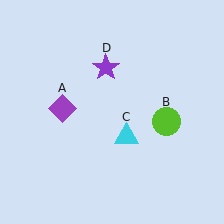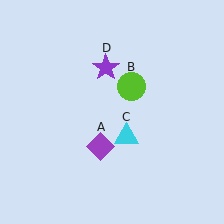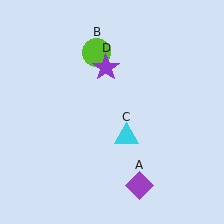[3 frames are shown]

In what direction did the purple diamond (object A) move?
The purple diamond (object A) moved down and to the right.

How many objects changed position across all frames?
2 objects changed position: purple diamond (object A), lime circle (object B).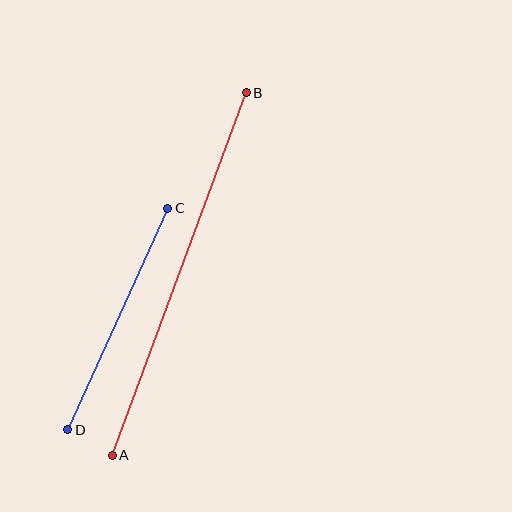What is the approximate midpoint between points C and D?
The midpoint is at approximately (118, 319) pixels.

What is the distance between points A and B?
The distance is approximately 387 pixels.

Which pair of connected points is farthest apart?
Points A and B are farthest apart.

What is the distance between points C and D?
The distance is approximately 243 pixels.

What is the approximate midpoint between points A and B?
The midpoint is at approximately (179, 274) pixels.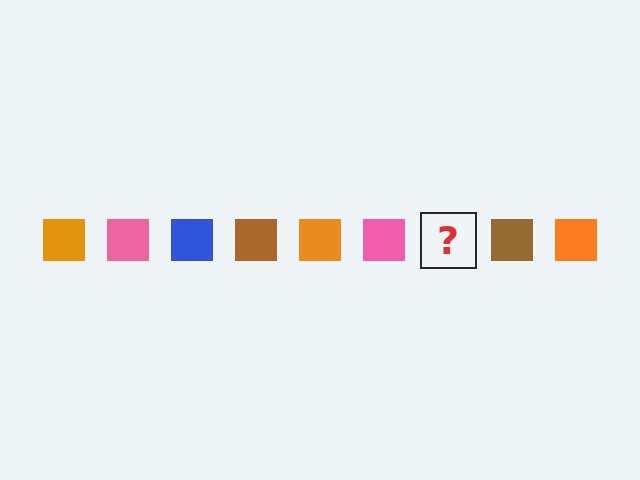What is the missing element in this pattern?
The missing element is a blue square.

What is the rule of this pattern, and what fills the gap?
The rule is that the pattern cycles through orange, pink, blue, brown squares. The gap should be filled with a blue square.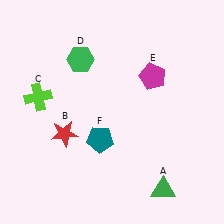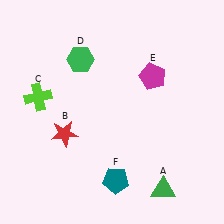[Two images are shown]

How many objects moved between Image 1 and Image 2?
1 object moved between the two images.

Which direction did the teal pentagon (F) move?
The teal pentagon (F) moved down.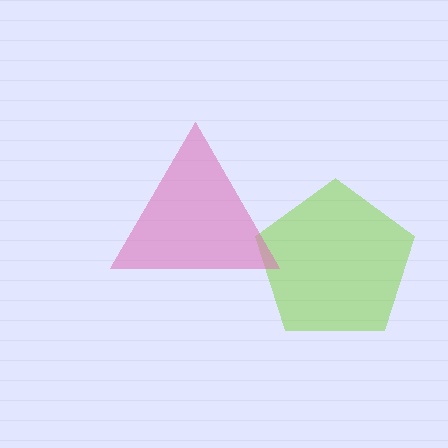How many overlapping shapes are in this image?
There are 2 overlapping shapes in the image.